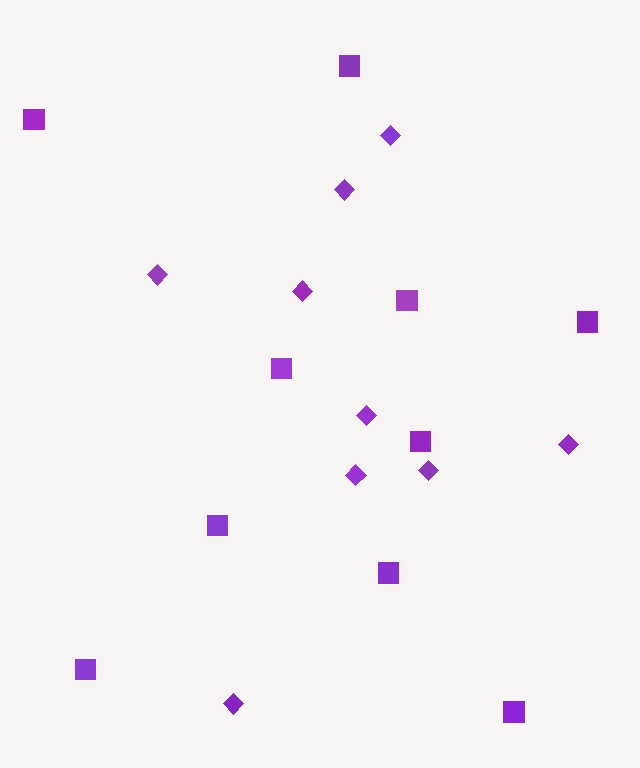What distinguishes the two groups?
There are 2 groups: one group of squares (10) and one group of diamonds (9).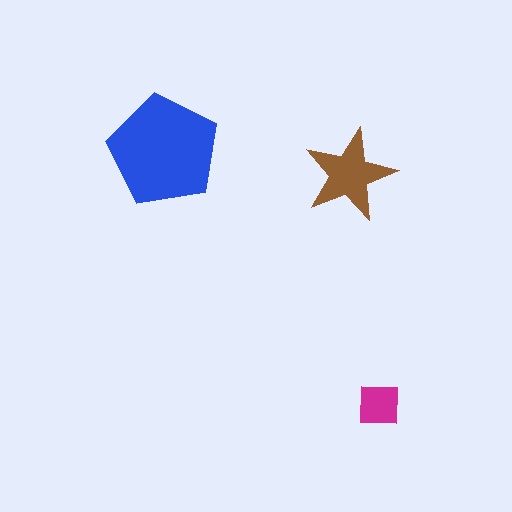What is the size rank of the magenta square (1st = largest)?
3rd.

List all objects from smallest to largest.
The magenta square, the brown star, the blue pentagon.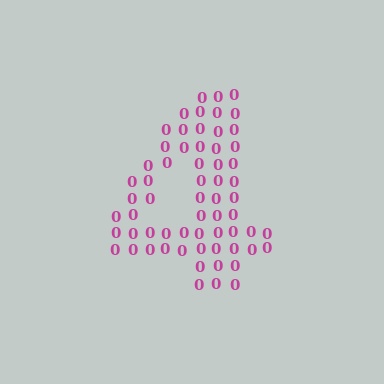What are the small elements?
The small elements are digit 0's.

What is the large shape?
The large shape is the digit 4.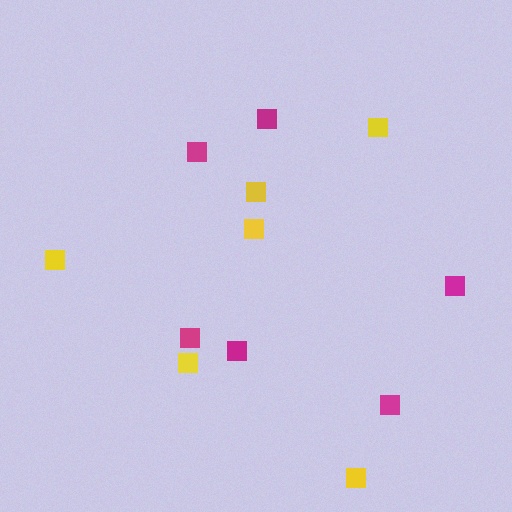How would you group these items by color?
There are 2 groups: one group of yellow squares (6) and one group of magenta squares (6).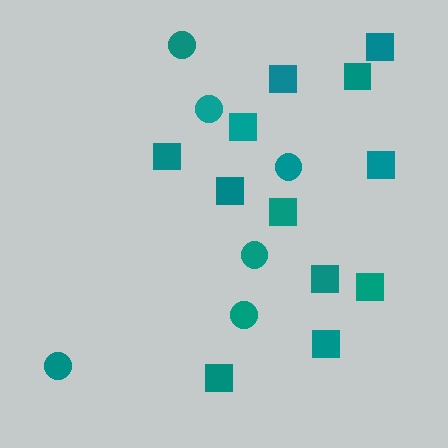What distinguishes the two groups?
There are 2 groups: one group of circles (6) and one group of squares (12).